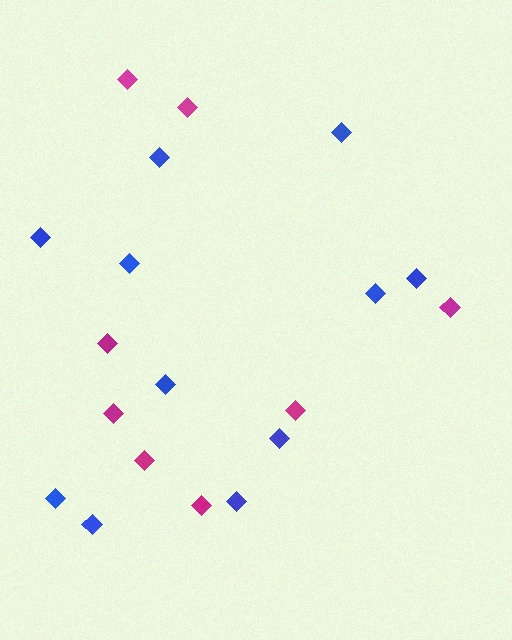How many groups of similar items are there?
There are 2 groups: one group of blue diamonds (11) and one group of magenta diamonds (8).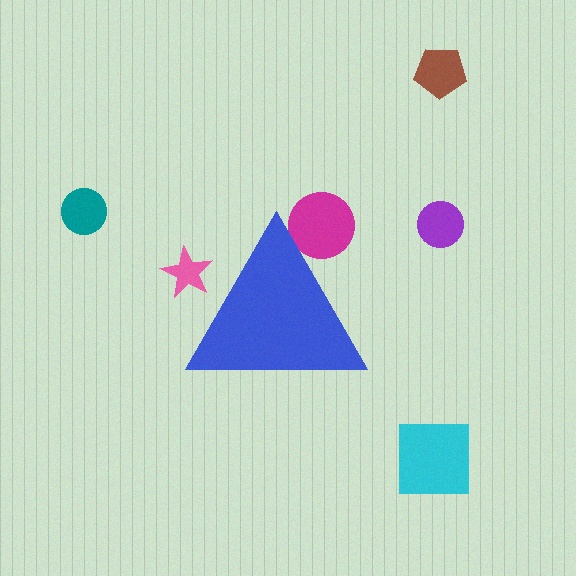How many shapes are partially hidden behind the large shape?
2 shapes are partially hidden.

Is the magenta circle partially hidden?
Yes, the magenta circle is partially hidden behind the blue triangle.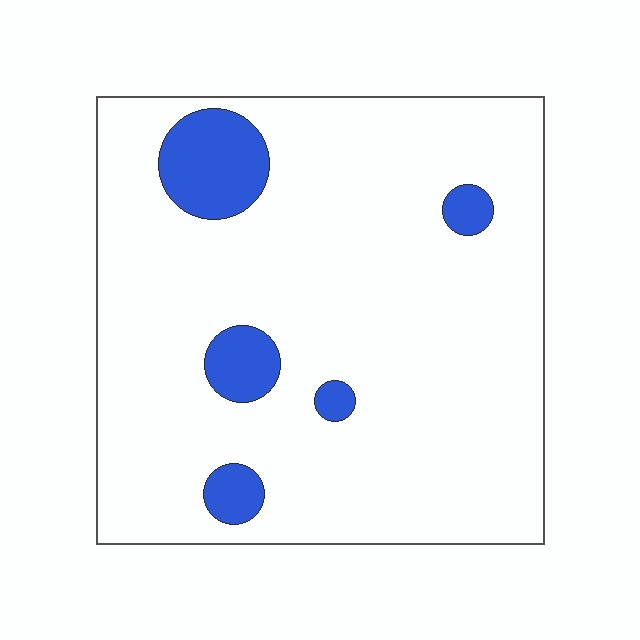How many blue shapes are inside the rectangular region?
5.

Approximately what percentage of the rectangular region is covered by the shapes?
Approximately 10%.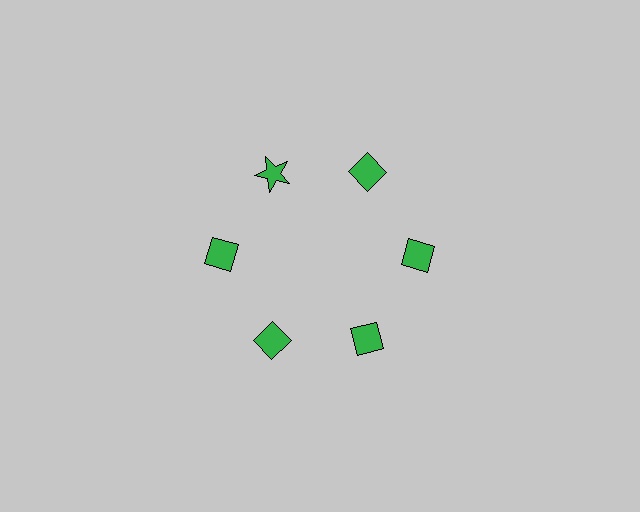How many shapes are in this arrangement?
There are 6 shapes arranged in a ring pattern.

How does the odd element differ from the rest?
It has a different shape: star instead of diamond.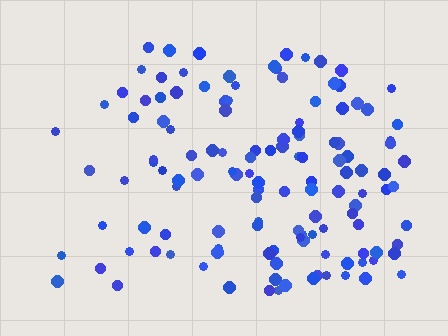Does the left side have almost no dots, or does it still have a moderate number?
Still a moderate number, just noticeably fewer than the right.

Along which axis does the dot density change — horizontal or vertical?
Horizontal.